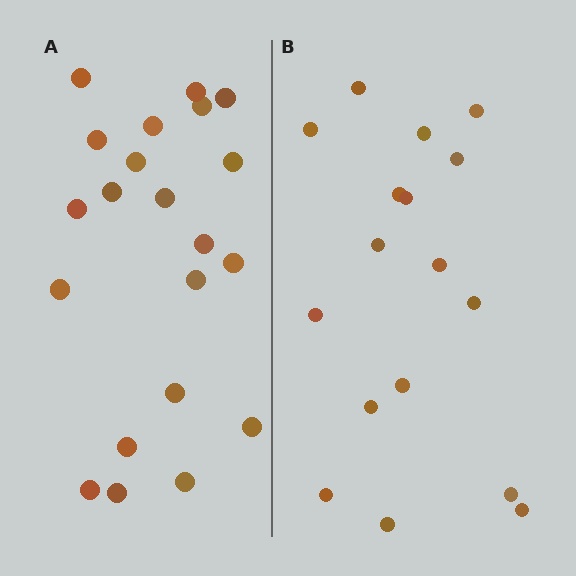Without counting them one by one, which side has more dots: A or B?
Region A (the left region) has more dots.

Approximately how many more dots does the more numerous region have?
Region A has about 4 more dots than region B.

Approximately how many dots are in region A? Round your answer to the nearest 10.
About 20 dots. (The exact count is 21, which rounds to 20.)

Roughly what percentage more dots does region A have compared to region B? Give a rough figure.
About 25% more.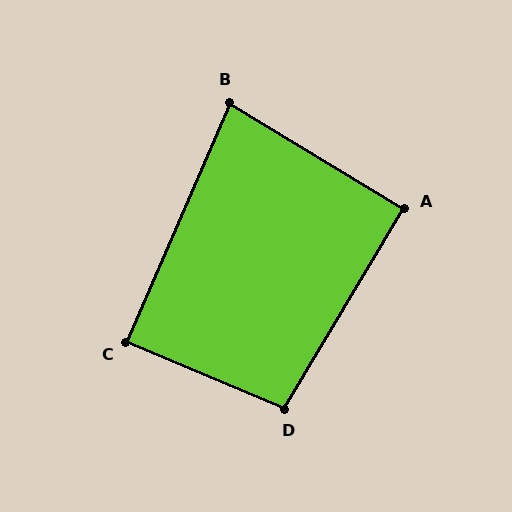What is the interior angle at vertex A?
Approximately 90 degrees (approximately right).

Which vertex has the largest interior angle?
D, at approximately 98 degrees.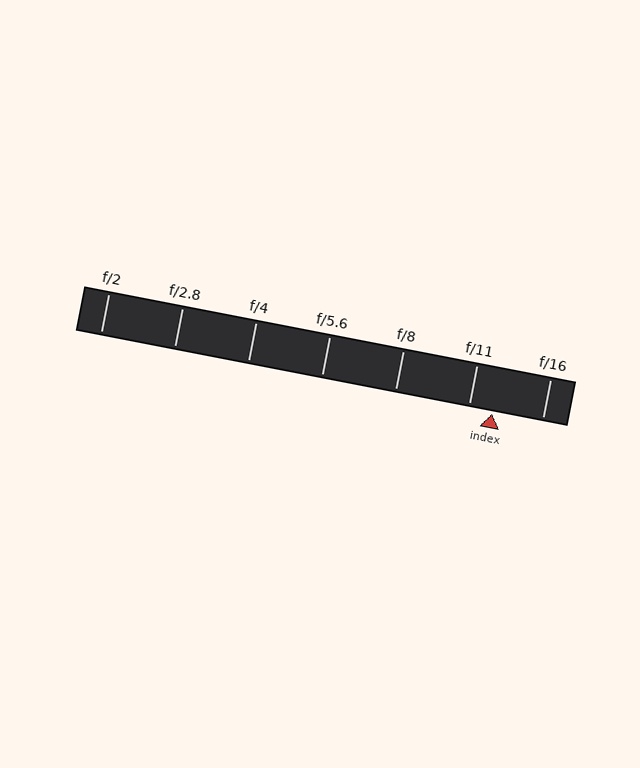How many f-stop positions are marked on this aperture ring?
There are 7 f-stop positions marked.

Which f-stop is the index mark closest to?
The index mark is closest to f/11.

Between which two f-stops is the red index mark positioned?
The index mark is between f/11 and f/16.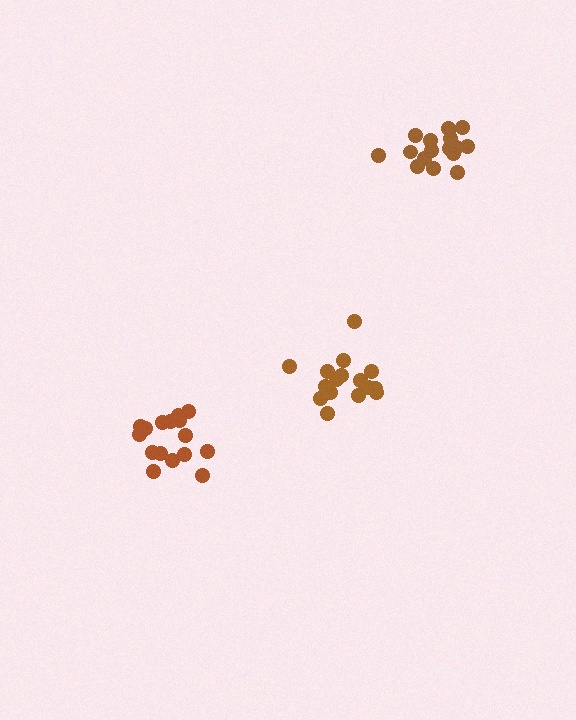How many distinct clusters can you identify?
There are 3 distinct clusters.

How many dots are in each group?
Group 1: 16 dots, Group 2: 17 dots, Group 3: 16 dots (49 total).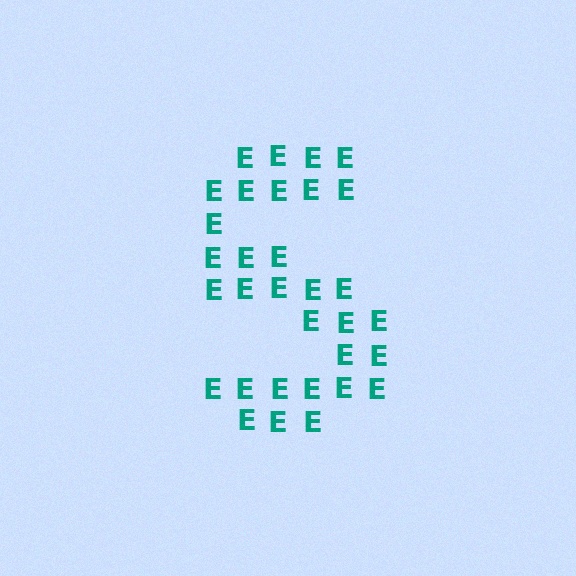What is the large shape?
The large shape is the letter S.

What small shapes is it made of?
It is made of small letter E's.